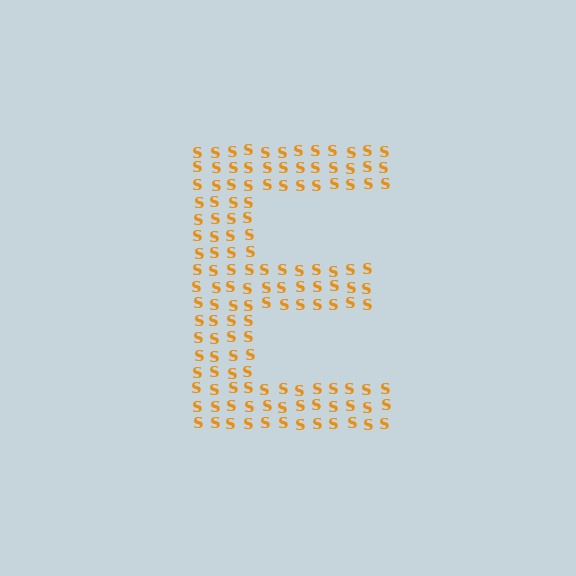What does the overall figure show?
The overall figure shows the letter E.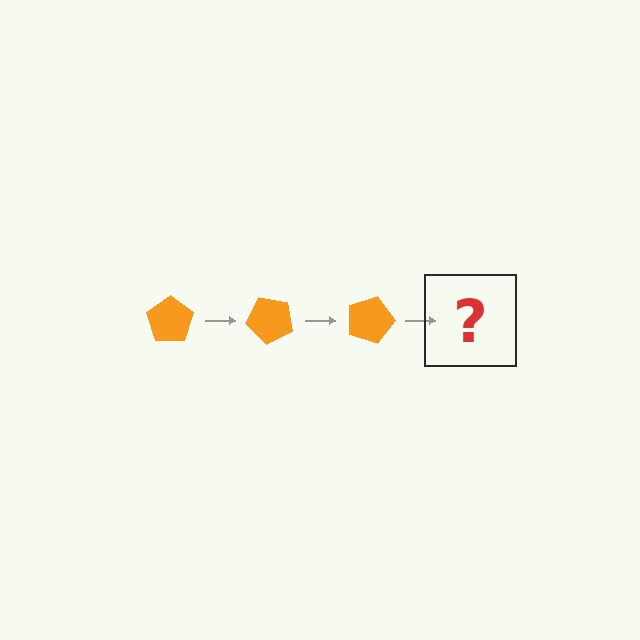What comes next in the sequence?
The next element should be an orange pentagon rotated 135 degrees.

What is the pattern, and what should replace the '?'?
The pattern is that the pentagon rotates 45 degrees each step. The '?' should be an orange pentagon rotated 135 degrees.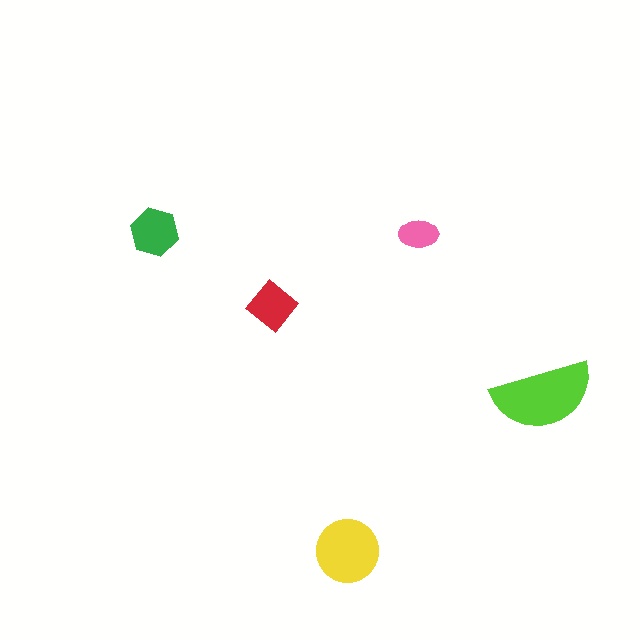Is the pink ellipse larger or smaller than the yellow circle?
Smaller.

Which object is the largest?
The lime semicircle.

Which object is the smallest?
The pink ellipse.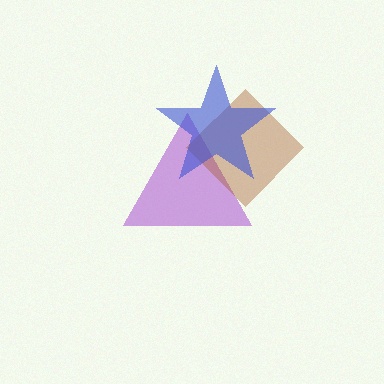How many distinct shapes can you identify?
There are 3 distinct shapes: a purple triangle, a brown diamond, a blue star.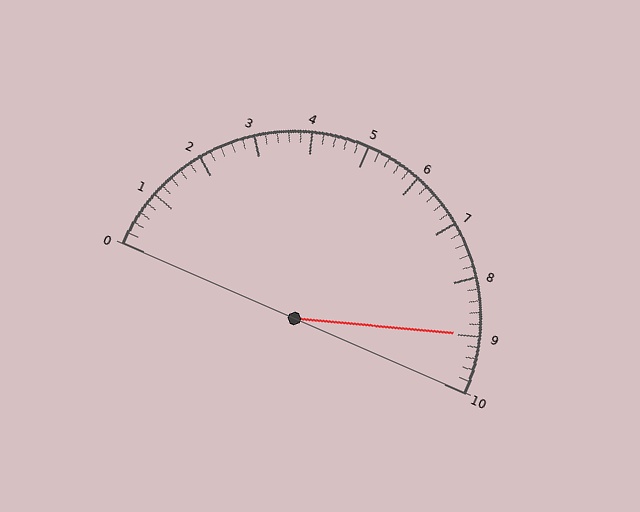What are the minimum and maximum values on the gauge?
The gauge ranges from 0 to 10.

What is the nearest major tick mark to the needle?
The nearest major tick mark is 9.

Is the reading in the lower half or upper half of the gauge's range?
The reading is in the upper half of the range (0 to 10).